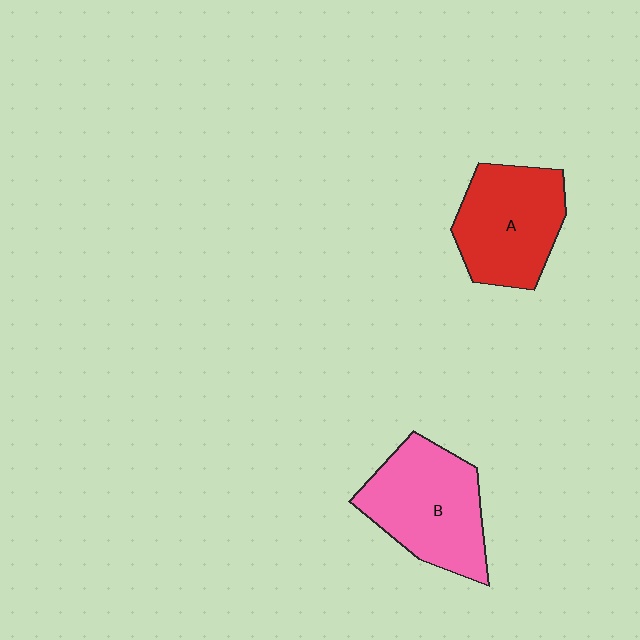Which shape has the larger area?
Shape B (pink).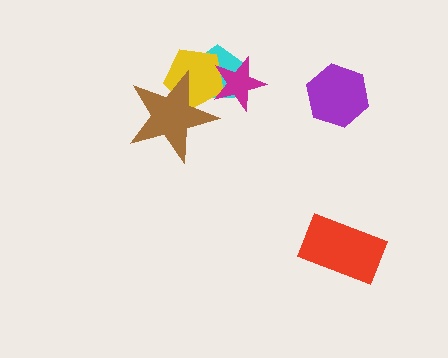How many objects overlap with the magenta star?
2 objects overlap with the magenta star.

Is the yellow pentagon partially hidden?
Yes, it is partially covered by another shape.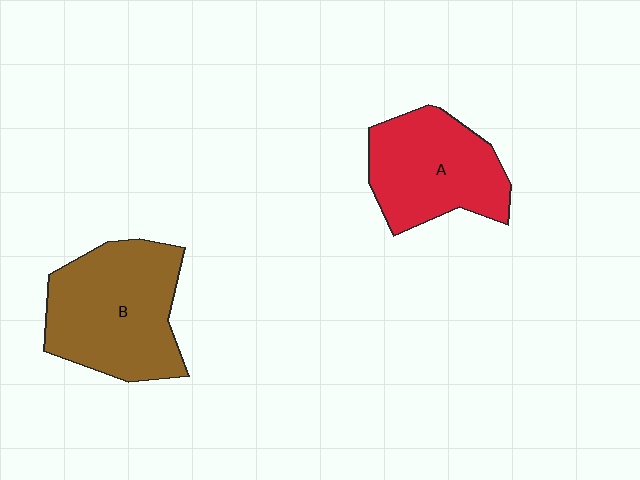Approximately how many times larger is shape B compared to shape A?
Approximately 1.2 times.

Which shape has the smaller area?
Shape A (red).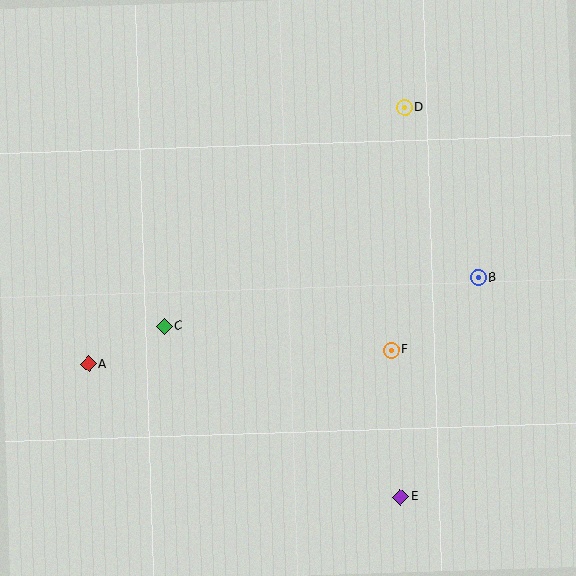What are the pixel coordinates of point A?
Point A is at (88, 364).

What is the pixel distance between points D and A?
The distance between D and A is 407 pixels.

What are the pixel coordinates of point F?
Point F is at (391, 350).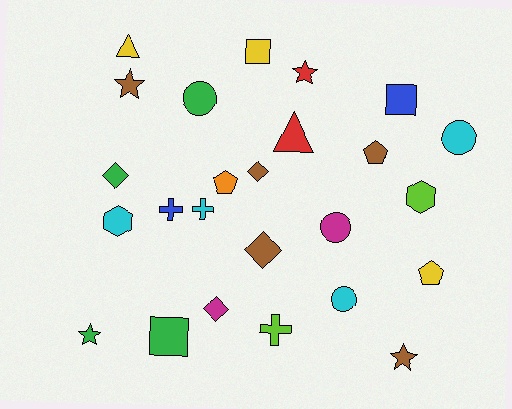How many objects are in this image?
There are 25 objects.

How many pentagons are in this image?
There are 3 pentagons.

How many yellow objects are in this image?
There are 3 yellow objects.